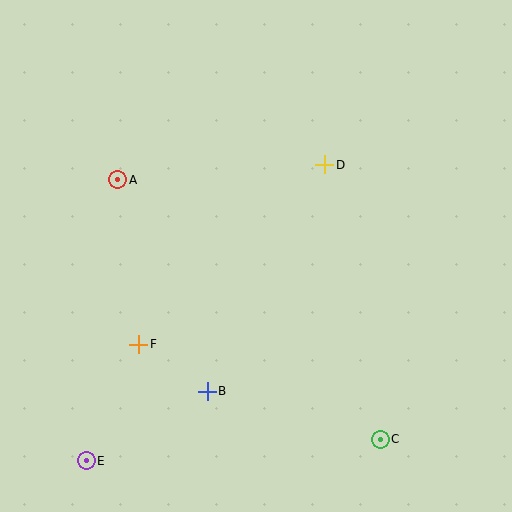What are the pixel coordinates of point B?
Point B is at (207, 391).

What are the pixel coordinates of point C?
Point C is at (380, 439).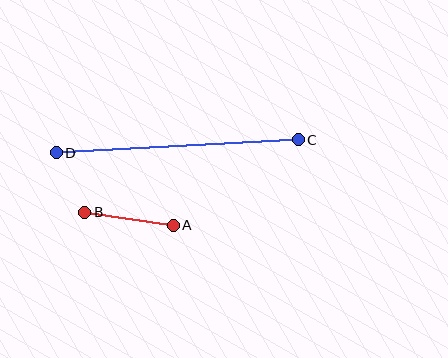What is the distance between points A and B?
The distance is approximately 89 pixels.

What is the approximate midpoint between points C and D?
The midpoint is at approximately (177, 146) pixels.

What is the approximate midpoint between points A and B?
The midpoint is at approximately (129, 219) pixels.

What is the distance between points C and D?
The distance is approximately 243 pixels.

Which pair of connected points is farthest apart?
Points C and D are farthest apart.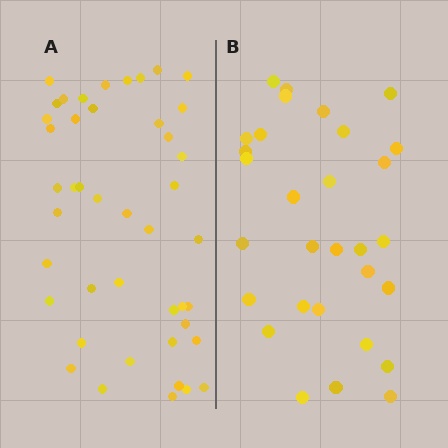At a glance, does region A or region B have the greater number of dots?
Region A (the left region) has more dots.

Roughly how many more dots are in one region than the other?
Region A has approximately 15 more dots than region B.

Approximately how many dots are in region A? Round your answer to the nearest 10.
About 40 dots. (The exact count is 44, which rounds to 40.)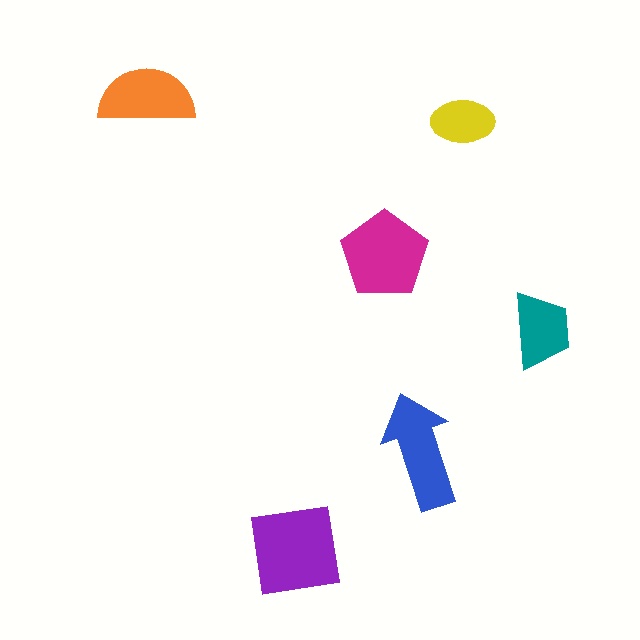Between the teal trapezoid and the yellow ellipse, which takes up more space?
The teal trapezoid.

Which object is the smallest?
The yellow ellipse.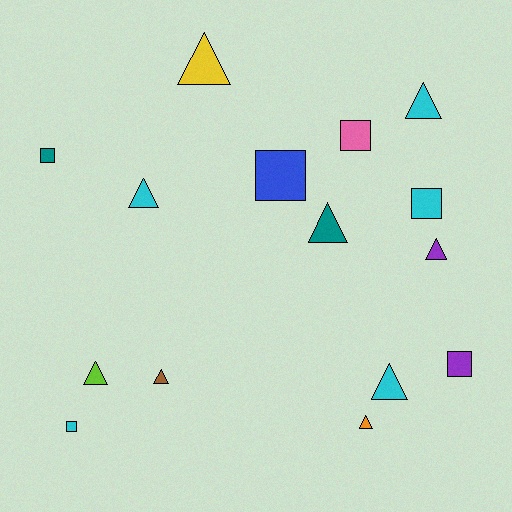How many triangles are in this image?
There are 9 triangles.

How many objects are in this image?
There are 15 objects.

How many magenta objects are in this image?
There are no magenta objects.